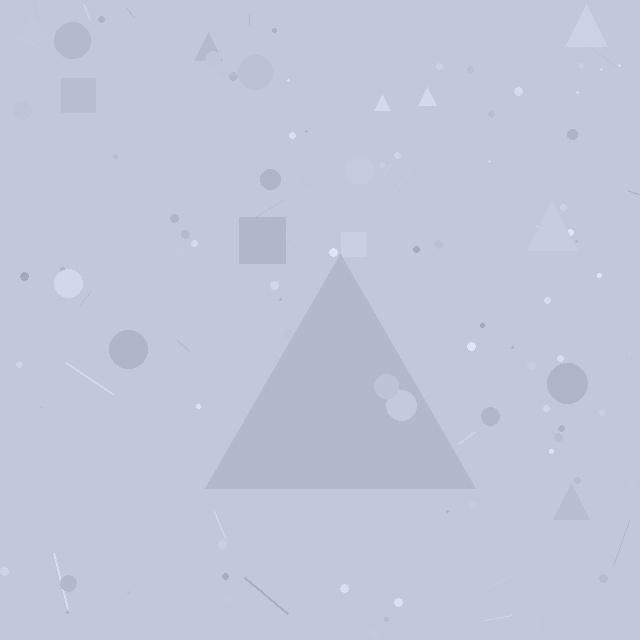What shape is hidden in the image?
A triangle is hidden in the image.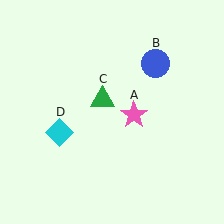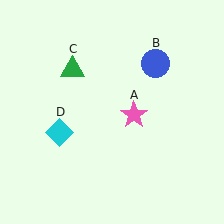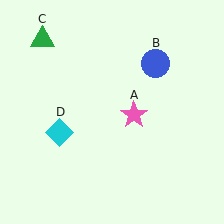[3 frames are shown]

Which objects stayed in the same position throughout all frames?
Pink star (object A) and blue circle (object B) and cyan diamond (object D) remained stationary.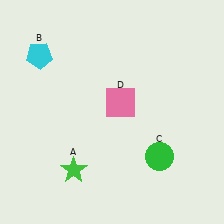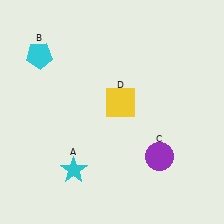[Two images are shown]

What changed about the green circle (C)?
In Image 1, C is green. In Image 2, it changed to purple.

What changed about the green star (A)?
In Image 1, A is green. In Image 2, it changed to cyan.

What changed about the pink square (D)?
In Image 1, D is pink. In Image 2, it changed to yellow.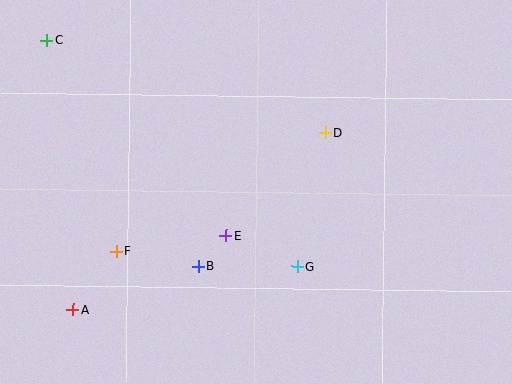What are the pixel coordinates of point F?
Point F is at (116, 252).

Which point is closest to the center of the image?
Point E at (226, 235) is closest to the center.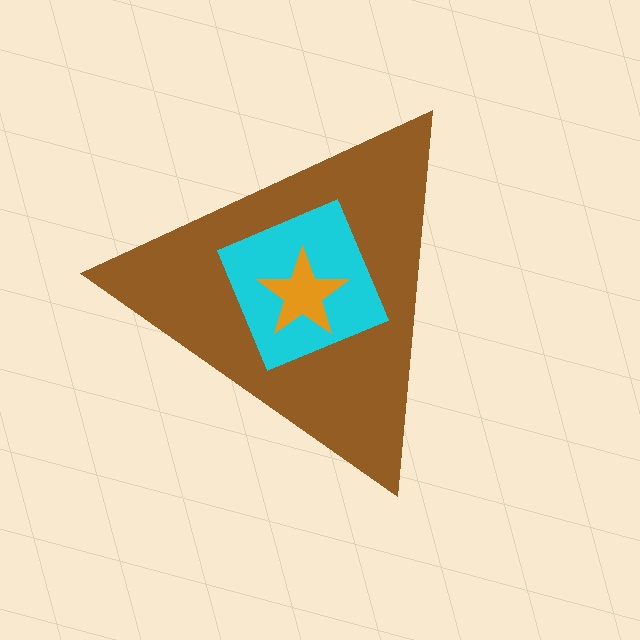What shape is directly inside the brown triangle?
The cyan square.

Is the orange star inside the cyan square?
Yes.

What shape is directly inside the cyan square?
The orange star.